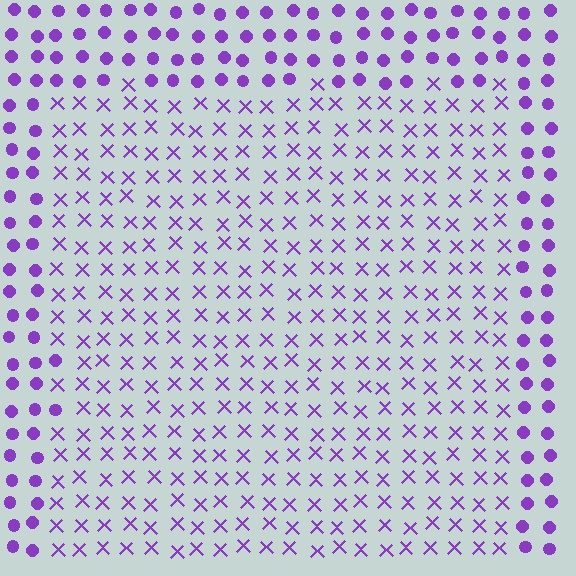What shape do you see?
I see a rectangle.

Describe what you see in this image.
The image is filled with small purple elements arranged in a uniform grid. A rectangle-shaped region contains X marks, while the surrounding area contains circles. The boundary is defined purely by the change in element shape.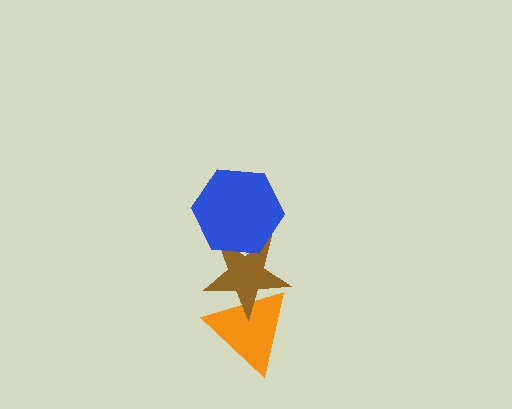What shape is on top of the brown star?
The blue hexagon is on top of the brown star.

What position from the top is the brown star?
The brown star is 2nd from the top.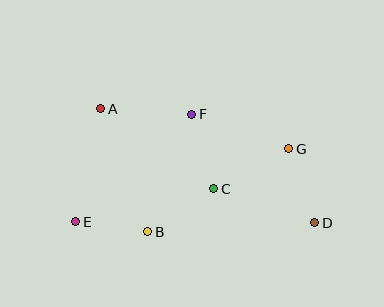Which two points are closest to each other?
Points B and E are closest to each other.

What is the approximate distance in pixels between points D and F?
The distance between D and F is approximately 164 pixels.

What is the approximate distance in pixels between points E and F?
The distance between E and F is approximately 158 pixels.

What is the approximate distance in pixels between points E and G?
The distance between E and G is approximately 225 pixels.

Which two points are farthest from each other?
Points A and D are farthest from each other.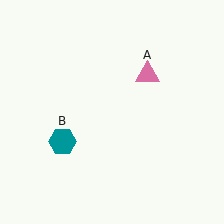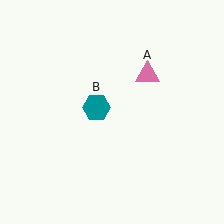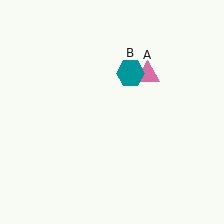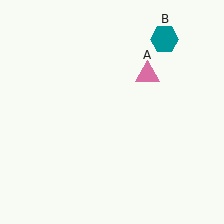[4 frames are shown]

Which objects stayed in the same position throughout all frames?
Pink triangle (object A) remained stationary.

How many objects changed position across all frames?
1 object changed position: teal hexagon (object B).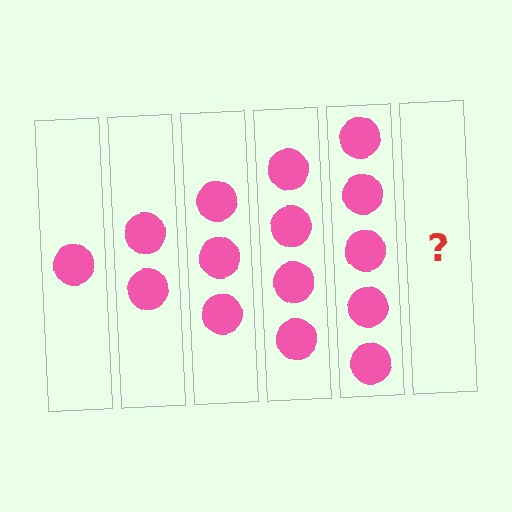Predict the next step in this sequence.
The next step is 6 circles.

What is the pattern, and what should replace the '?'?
The pattern is that each step adds one more circle. The '?' should be 6 circles.